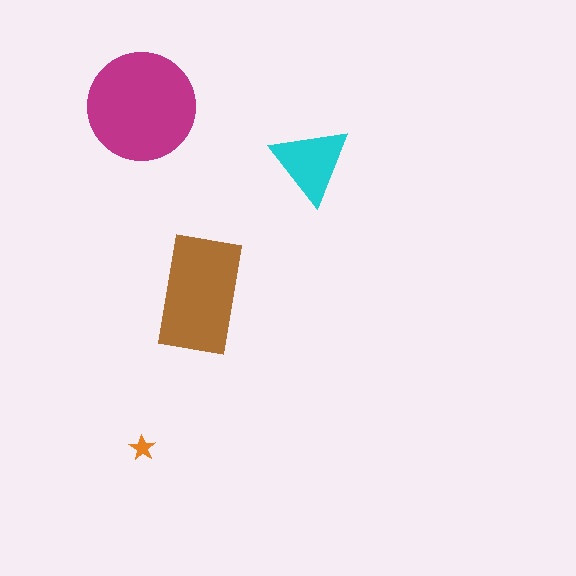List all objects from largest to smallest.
The magenta circle, the brown rectangle, the cyan triangle, the orange star.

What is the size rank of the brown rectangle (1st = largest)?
2nd.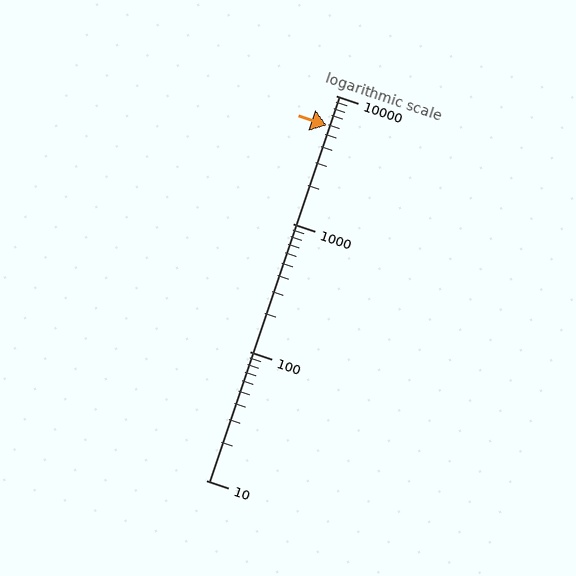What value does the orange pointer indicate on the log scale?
The pointer indicates approximately 5900.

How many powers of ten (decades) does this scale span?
The scale spans 3 decades, from 10 to 10000.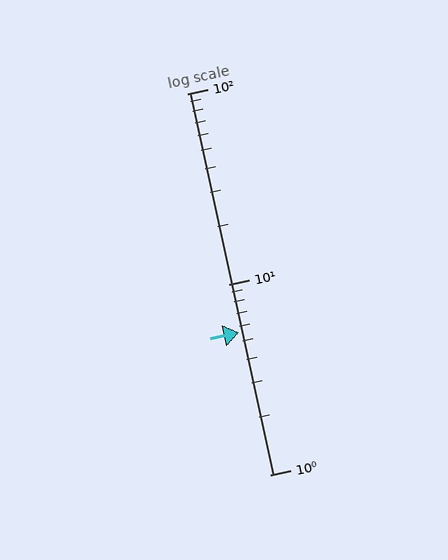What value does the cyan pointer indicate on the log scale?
The pointer indicates approximately 5.6.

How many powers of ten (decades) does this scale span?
The scale spans 2 decades, from 1 to 100.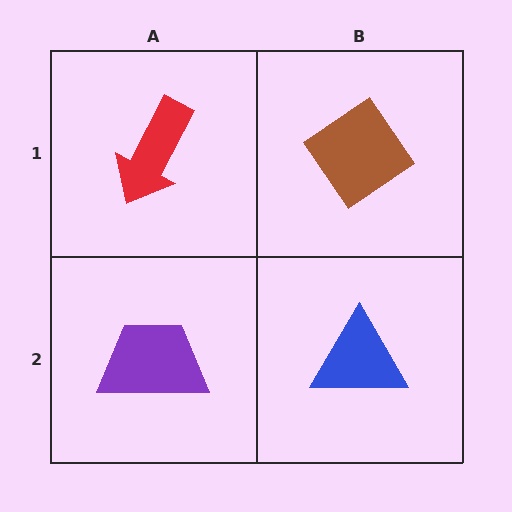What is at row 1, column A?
A red arrow.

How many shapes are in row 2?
2 shapes.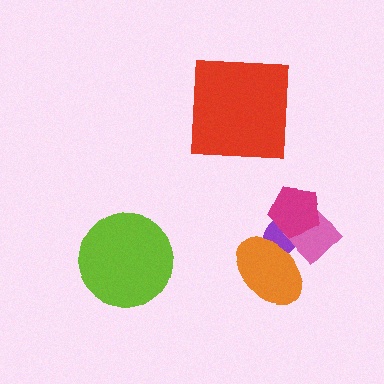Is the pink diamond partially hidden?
Yes, it is partially covered by another shape.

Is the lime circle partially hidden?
No, no other shape covers it.